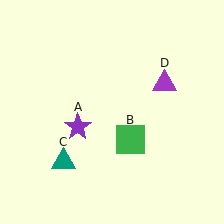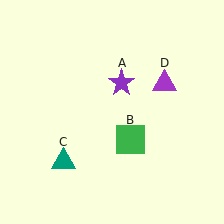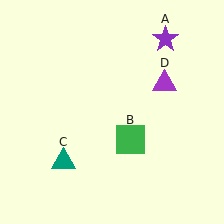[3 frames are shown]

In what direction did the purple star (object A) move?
The purple star (object A) moved up and to the right.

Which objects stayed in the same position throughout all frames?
Green square (object B) and teal triangle (object C) and purple triangle (object D) remained stationary.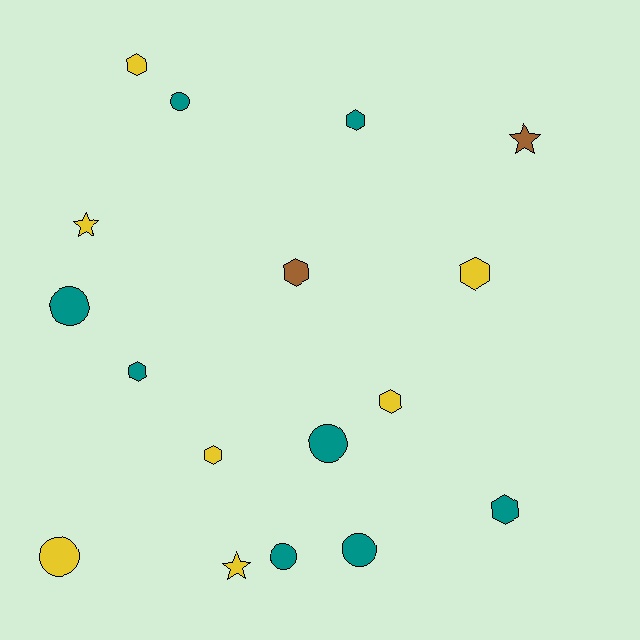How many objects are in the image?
There are 17 objects.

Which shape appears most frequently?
Hexagon, with 8 objects.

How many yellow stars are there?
There are 2 yellow stars.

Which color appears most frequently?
Teal, with 8 objects.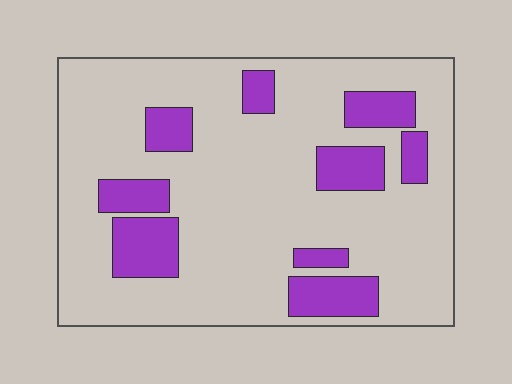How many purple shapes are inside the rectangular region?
9.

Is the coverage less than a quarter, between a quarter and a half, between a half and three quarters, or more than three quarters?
Less than a quarter.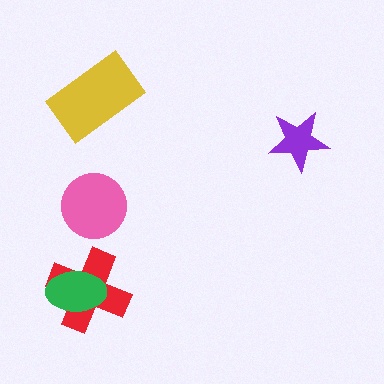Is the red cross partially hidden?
Yes, it is partially covered by another shape.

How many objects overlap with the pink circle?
0 objects overlap with the pink circle.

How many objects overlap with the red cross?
1 object overlaps with the red cross.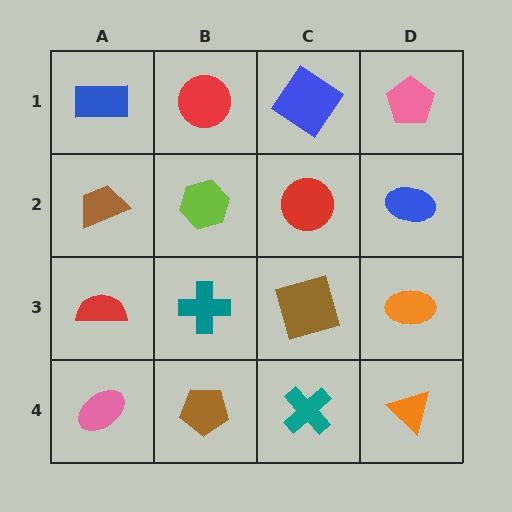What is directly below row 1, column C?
A red circle.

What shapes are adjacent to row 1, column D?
A blue ellipse (row 2, column D), a blue diamond (row 1, column C).